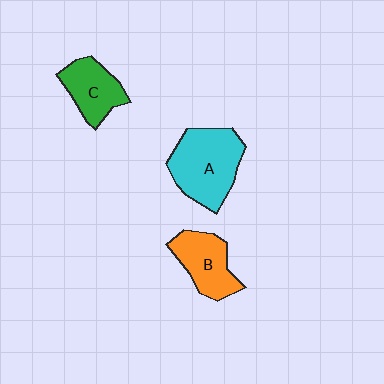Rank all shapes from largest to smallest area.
From largest to smallest: A (cyan), B (orange), C (green).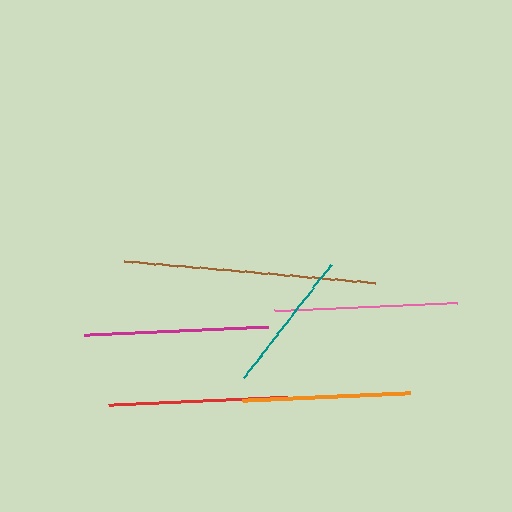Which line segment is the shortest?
The teal line is the shortest at approximately 142 pixels.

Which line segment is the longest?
The brown line is the longest at approximately 252 pixels.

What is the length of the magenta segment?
The magenta segment is approximately 184 pixels long.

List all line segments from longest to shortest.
From longest to shortest: brown, magenta, pink, red, orange, teal.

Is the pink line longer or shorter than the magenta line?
The magenta line is longer than the pink line.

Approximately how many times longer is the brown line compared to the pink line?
The brown line is approximately 1.4 times the length of the pink line.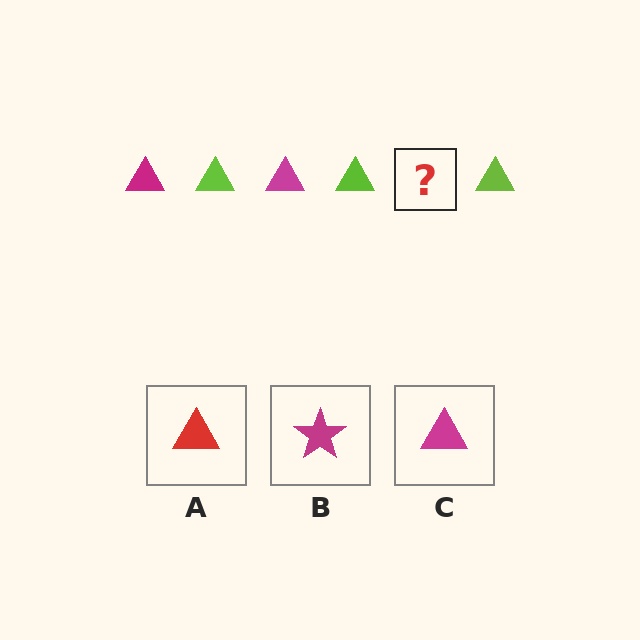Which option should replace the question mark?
Option C.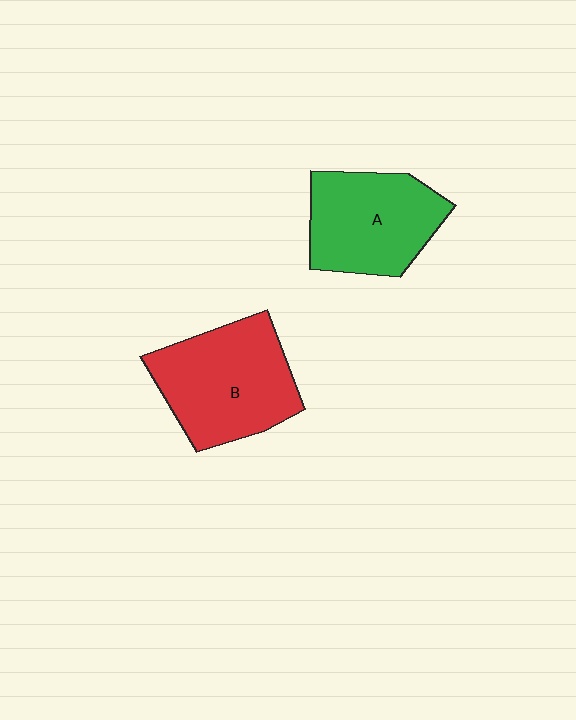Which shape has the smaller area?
Shape A (green).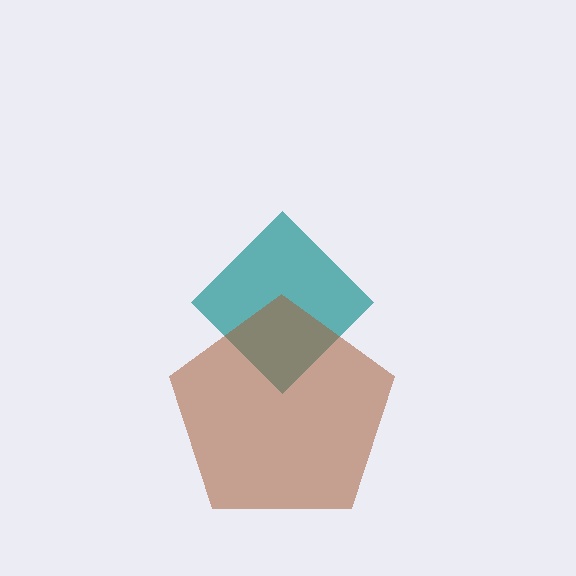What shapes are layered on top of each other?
The layered shapes are: a teal diamond, a brown pentagon.